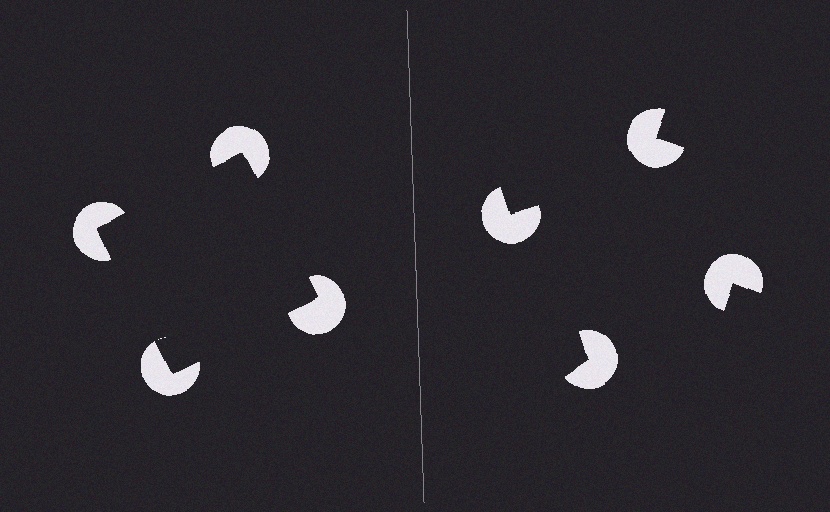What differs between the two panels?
The pac-man discs are positioned identically on both sides; only the wedge orientations differ. On the left they align to a square; on the right they are misaligned.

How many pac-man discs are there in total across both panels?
8 — 4 on each side.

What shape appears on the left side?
An illusory square.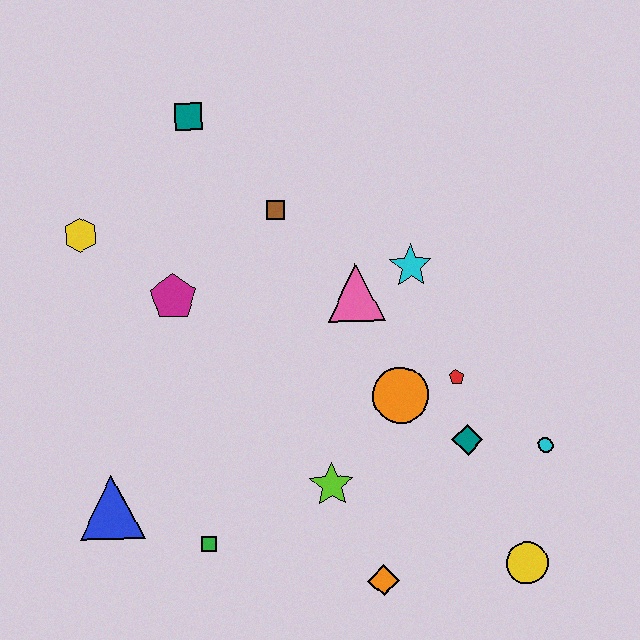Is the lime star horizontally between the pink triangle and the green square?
Yes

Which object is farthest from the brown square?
The yellow circle is farthest from the brown square.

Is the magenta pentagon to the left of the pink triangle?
Yes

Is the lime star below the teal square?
Yes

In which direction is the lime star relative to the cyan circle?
The lime star is to the left of the cyan circle.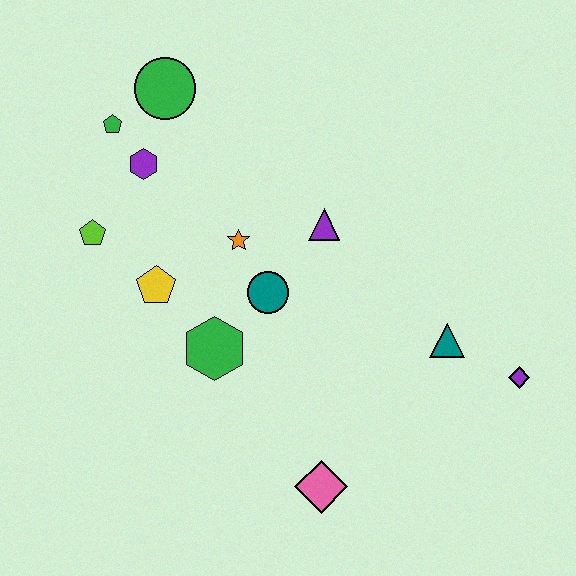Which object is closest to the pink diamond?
The green hexagon is closest to the pink diamond.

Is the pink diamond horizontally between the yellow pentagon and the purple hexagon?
No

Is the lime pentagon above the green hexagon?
Yes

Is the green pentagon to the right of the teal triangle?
No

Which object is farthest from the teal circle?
The purple diamond is farthest from the teal circle.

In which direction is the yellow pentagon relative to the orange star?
The yellow pentagon is to the left of the orange star.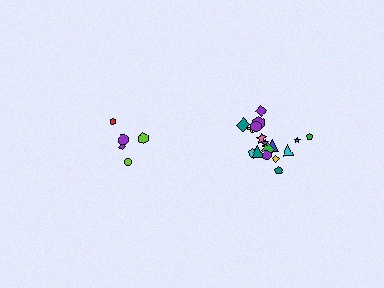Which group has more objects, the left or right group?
The right group.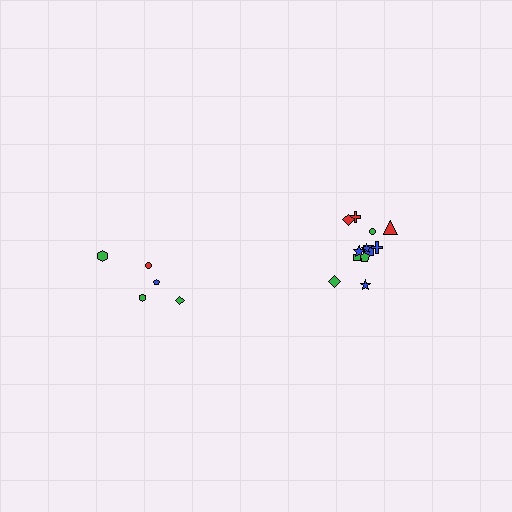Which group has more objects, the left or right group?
The right group.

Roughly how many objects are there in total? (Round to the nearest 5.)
Roughly 15 objects in total.